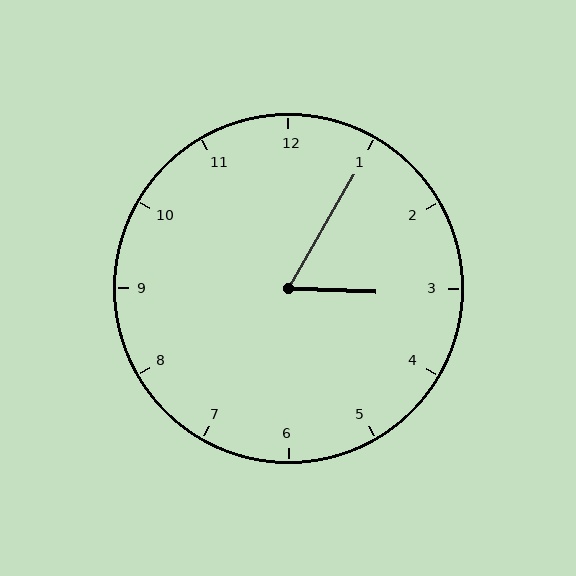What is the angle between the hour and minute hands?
Approximately 62 degrees.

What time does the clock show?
3:05.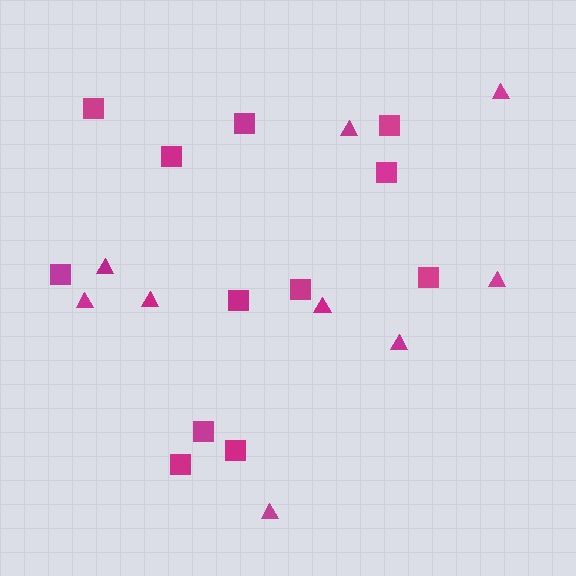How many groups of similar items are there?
There are 2 groups: one group of triangles (9) and one group of squares (12).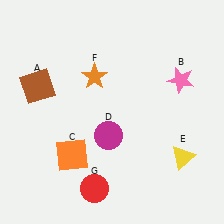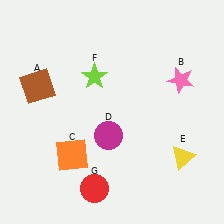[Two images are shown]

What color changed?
The star (F) changed from orange in Image 1 to lime in Image 2.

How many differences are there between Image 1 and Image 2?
There is 1 difference between the two images.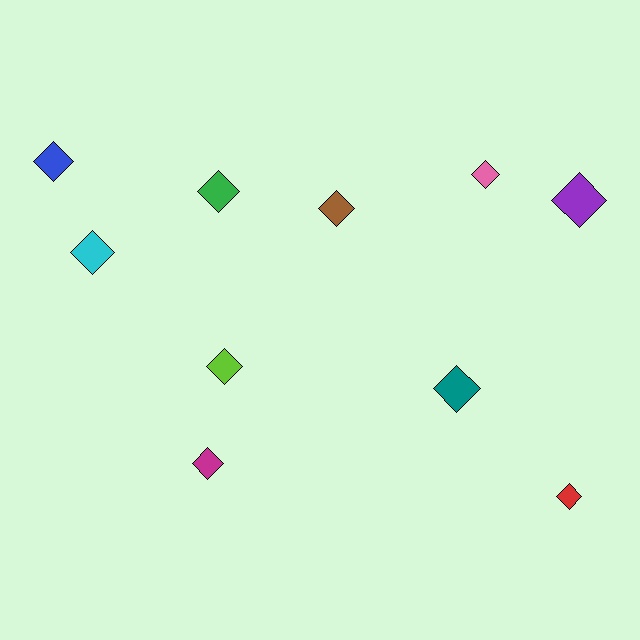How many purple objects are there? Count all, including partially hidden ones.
There is 1 purple object.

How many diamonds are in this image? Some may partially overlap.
There are 10 diamonds.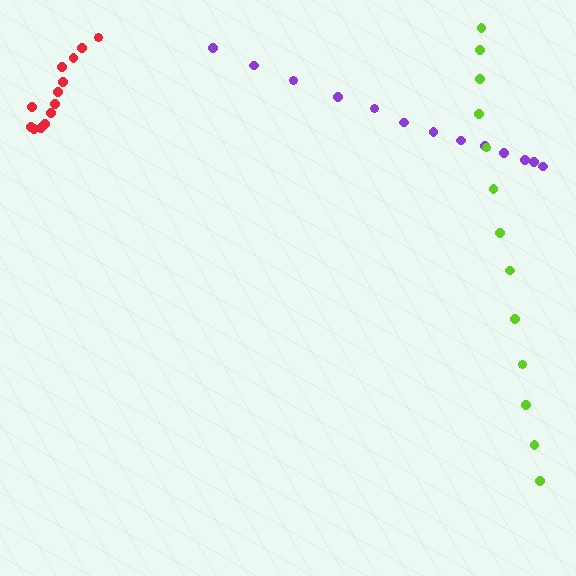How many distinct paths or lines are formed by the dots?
There are 3 distinct paths.